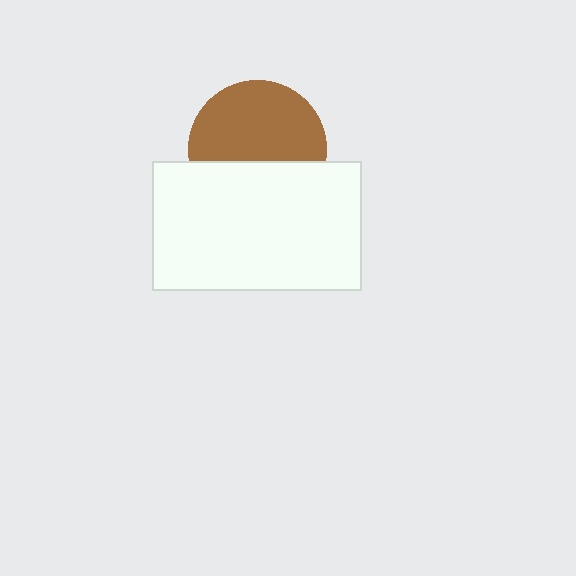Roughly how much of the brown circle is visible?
About half of it is visible (roughly 61%).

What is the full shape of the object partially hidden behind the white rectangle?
The partially hidden object is a brown circle.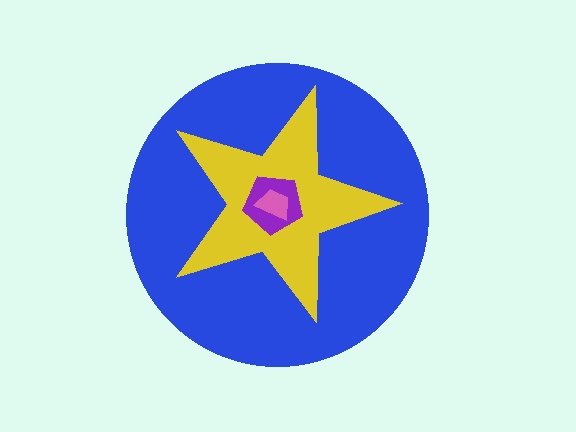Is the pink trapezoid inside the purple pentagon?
Yes.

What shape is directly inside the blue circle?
The yellow star.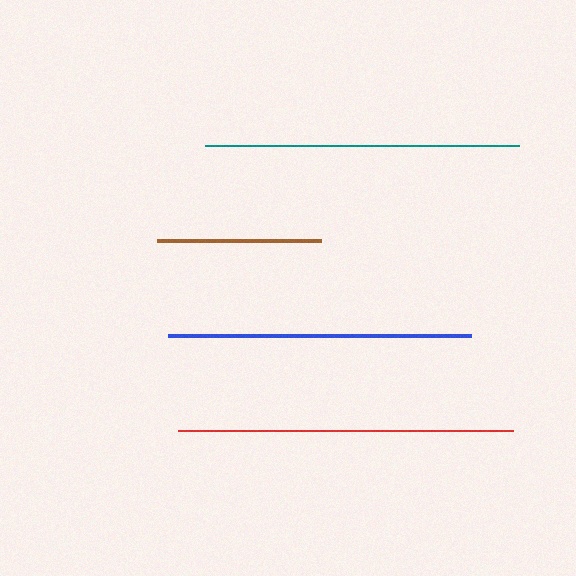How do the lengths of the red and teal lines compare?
The red and teal lines are approximately the same length.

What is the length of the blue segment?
The blue segment is approximately 302 pixels long.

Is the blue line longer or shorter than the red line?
The red line is longer than the blue line.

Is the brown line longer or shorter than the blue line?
The blue line is longer than the brown line.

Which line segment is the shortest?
The brown line is the shortest at approximately 163 pixels.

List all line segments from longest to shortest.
From longest to shortest: red, teal, blue, brown.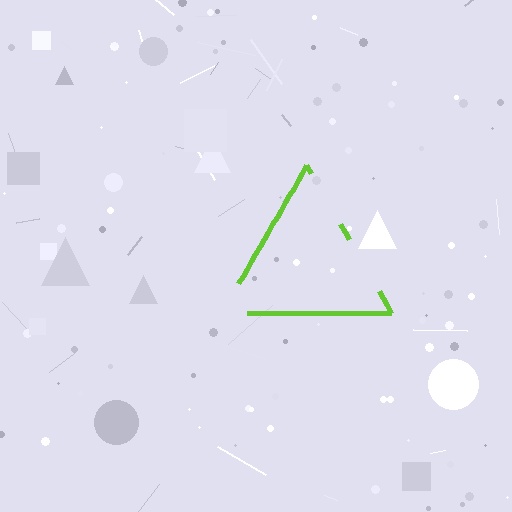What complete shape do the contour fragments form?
The contour fragments form a triangle.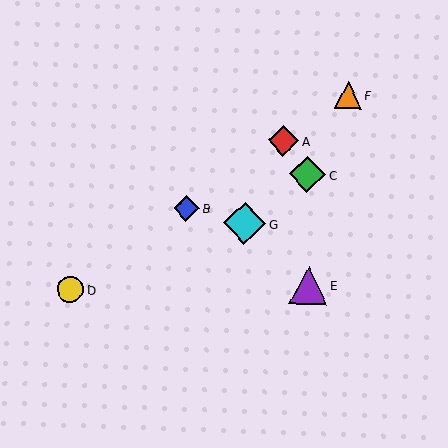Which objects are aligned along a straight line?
Objects A, B, D, F are aligned along a straight line.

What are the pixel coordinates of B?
Object B is at (186, 208).